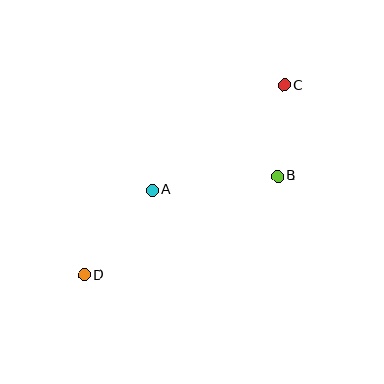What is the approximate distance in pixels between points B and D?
The distance between B and D is approximately 217 pixels.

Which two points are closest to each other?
Points B and C are closest to each other.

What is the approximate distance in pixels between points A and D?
The distance between A and D is approximately 109 pixels.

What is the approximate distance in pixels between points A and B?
The distance between A and B is approximately 126 pixels.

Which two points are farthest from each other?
Points C and D are farthest from each other.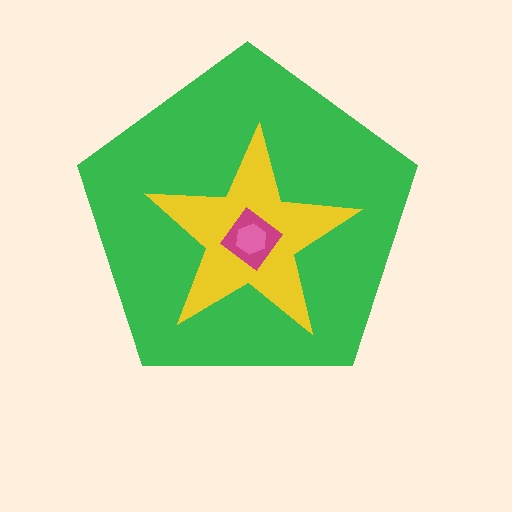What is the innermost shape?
The pink hexagon.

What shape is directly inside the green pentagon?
The yellow star.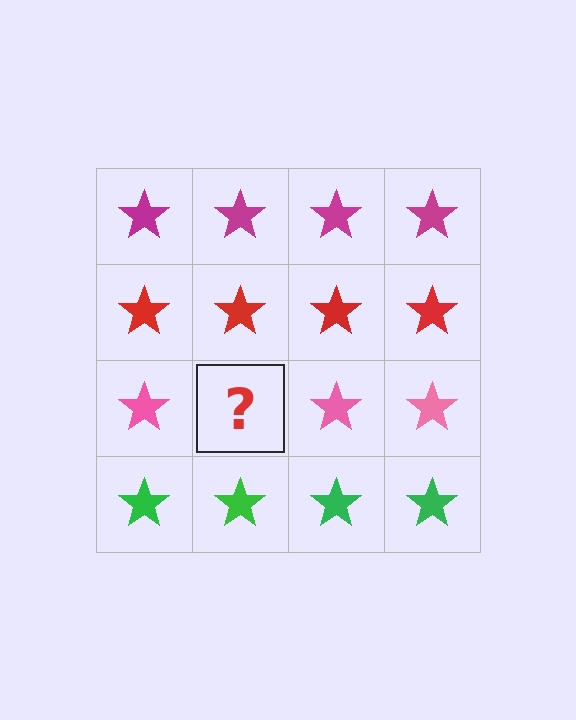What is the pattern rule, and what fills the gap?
The rule is that each row has a consistent color. The gap should be filled with a pink star.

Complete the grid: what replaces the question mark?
The question mark should be replaced with a pink star.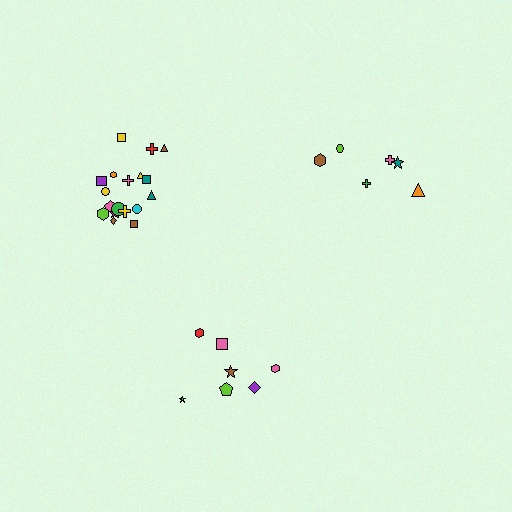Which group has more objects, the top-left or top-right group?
The top-left group.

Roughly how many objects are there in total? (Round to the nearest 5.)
Roughly 30 objects in total.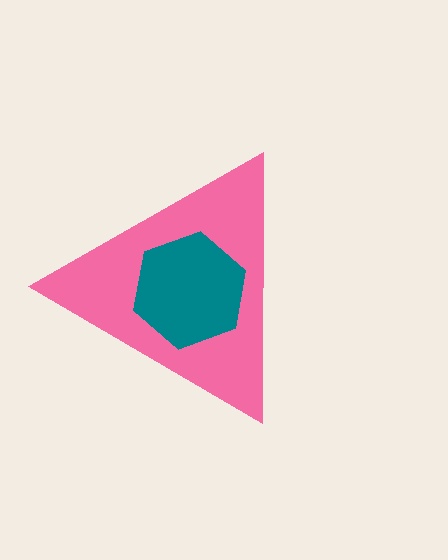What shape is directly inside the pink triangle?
The teal hexagon.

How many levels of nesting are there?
2.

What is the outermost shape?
The pink triangle.